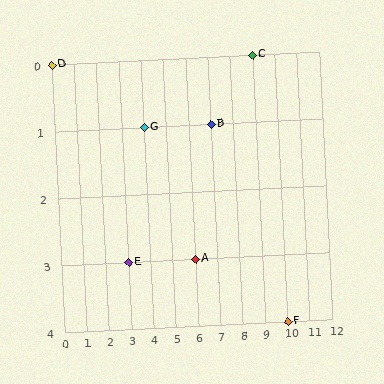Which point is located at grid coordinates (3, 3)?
Point E is at (3, 3).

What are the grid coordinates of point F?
Point F is at grid coordinates (10, 4).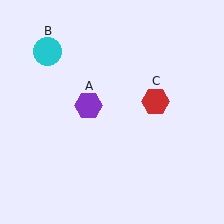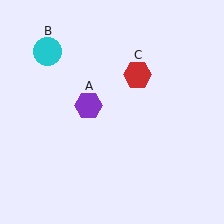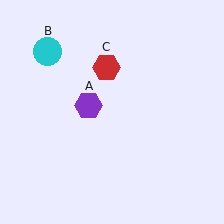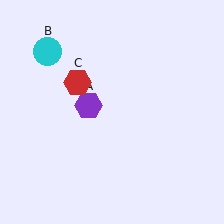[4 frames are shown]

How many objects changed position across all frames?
1 object changed position: red hexagon (object C).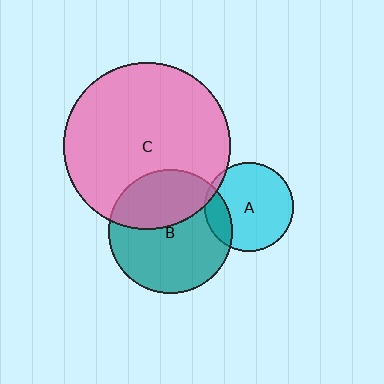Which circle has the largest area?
Circle C (pink).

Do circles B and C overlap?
Yes.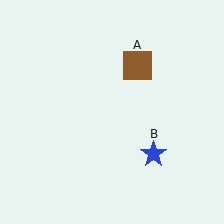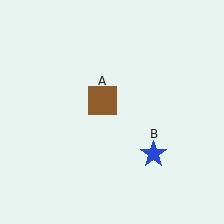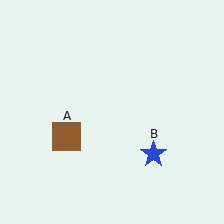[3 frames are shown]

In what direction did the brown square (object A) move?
The brown square (object A) moved down and to the left.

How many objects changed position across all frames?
1 object changed position: brown square (object A).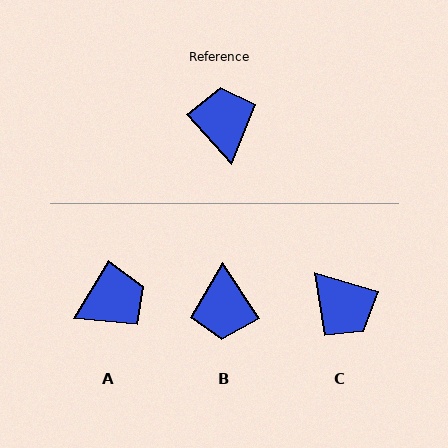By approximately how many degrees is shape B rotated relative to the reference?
Approximately 172 degrees counter-clockwise.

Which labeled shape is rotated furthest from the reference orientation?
B, about 172 degrees away.